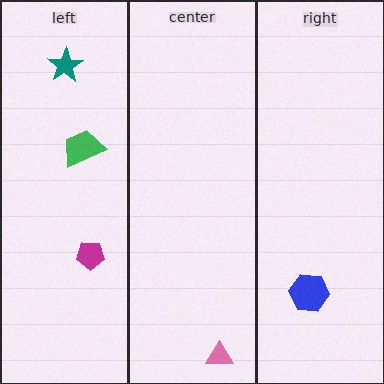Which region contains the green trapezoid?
The left region.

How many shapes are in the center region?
1.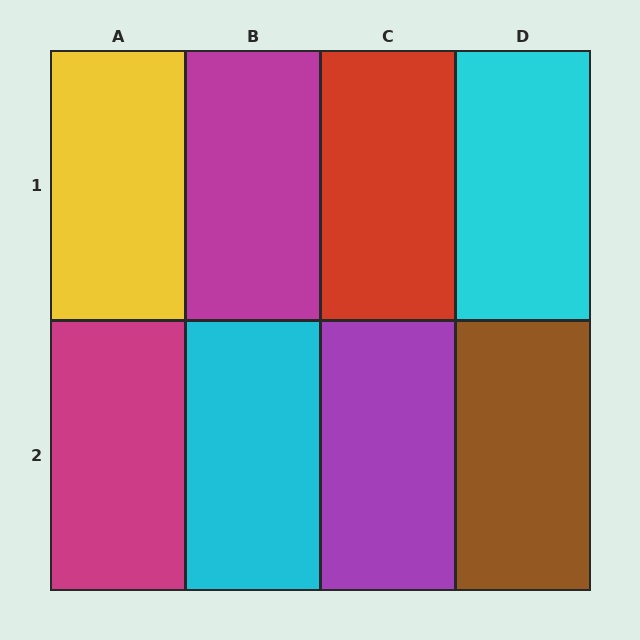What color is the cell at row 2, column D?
Brown.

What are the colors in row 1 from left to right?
Yellow, magenta, red, cyan.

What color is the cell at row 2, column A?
Magenta.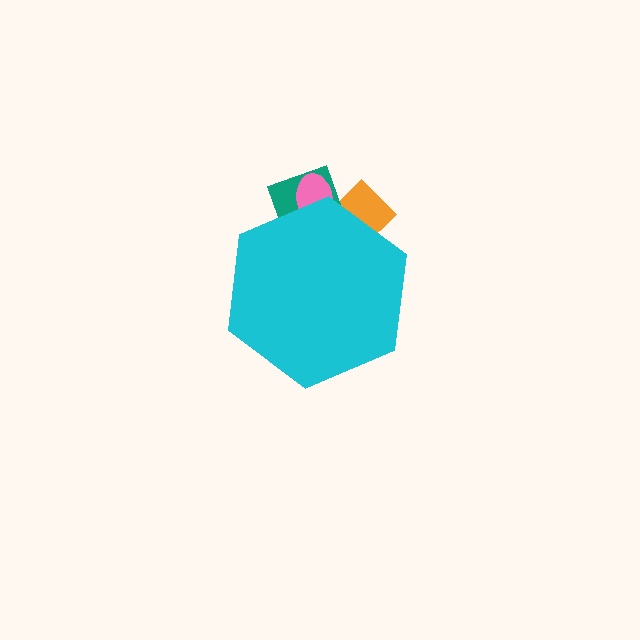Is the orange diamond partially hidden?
Yes, the orange diamond is partially hidden behind the cyan hexagon.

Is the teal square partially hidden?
Yes, the teal square is partially hidden behind the cyan hexagon.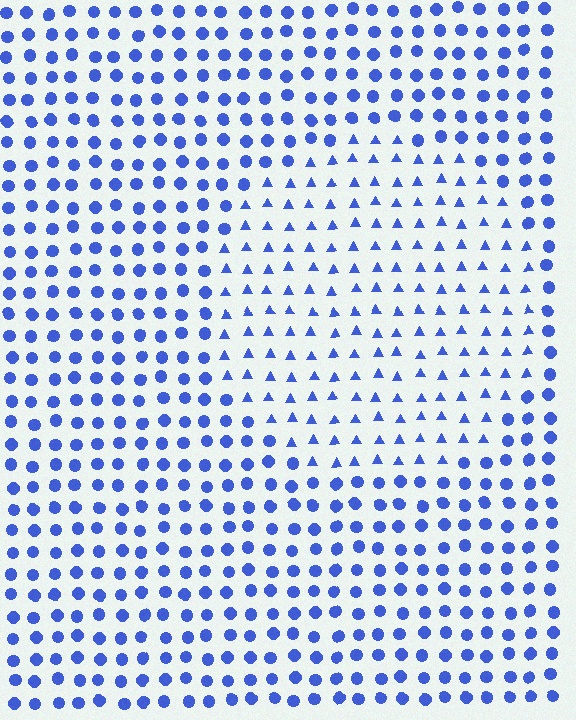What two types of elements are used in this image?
The image uses triangles inside the circle region and circles outside it.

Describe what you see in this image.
The image is filled with small blue elements arranged in a uniform grid. A circle-shaped region contains triangles, while the surrounding area contains circles. The boundary is defined purely by the change in element shape.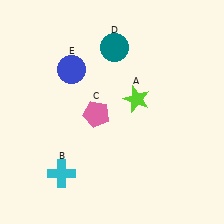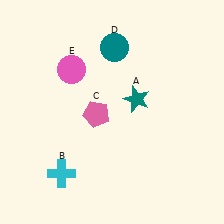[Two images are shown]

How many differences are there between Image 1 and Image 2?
There are 2 differences between the two images.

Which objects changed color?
A changed from lime to teal. E changed from blue to pink.